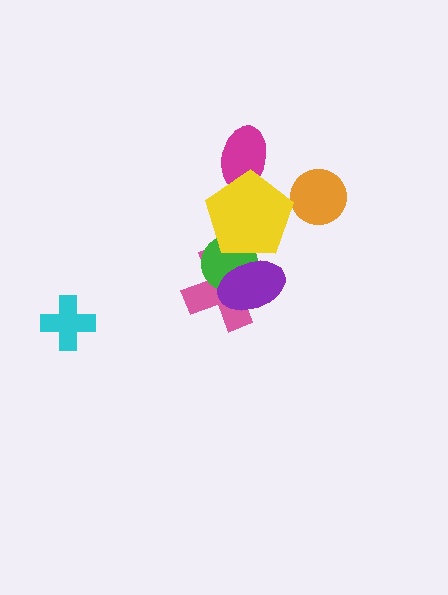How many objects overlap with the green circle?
3 objects overlap with the green circle.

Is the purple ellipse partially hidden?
Yes, it is partially covered by another shape.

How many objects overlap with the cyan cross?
0 objects overlap with the cyan cross.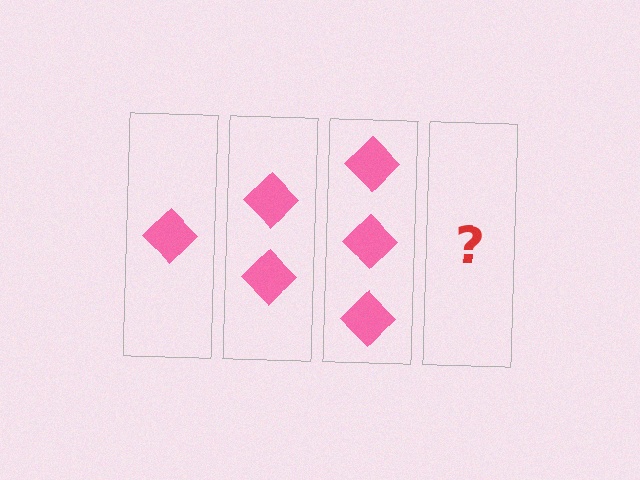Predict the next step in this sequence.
The next step is 4 diamonds.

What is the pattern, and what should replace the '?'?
The pattern is that each step adds one more diamond. The '?' should be 4 diamonds.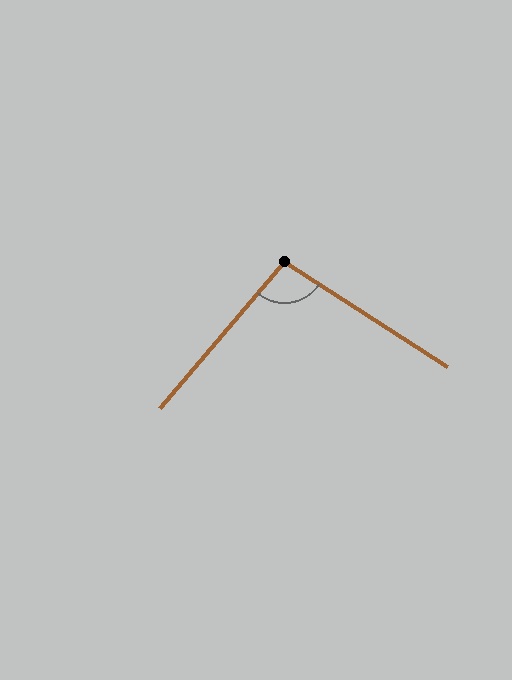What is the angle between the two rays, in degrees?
Approximately 98 degrees.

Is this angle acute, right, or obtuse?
It is obtuse.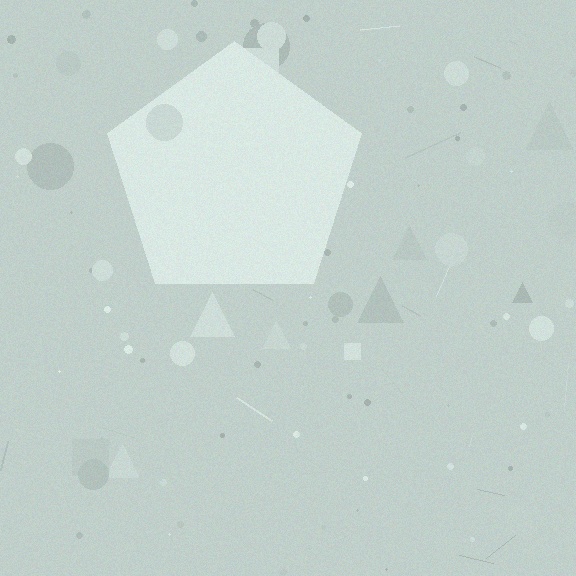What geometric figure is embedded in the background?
A pentagon is embedded in the background.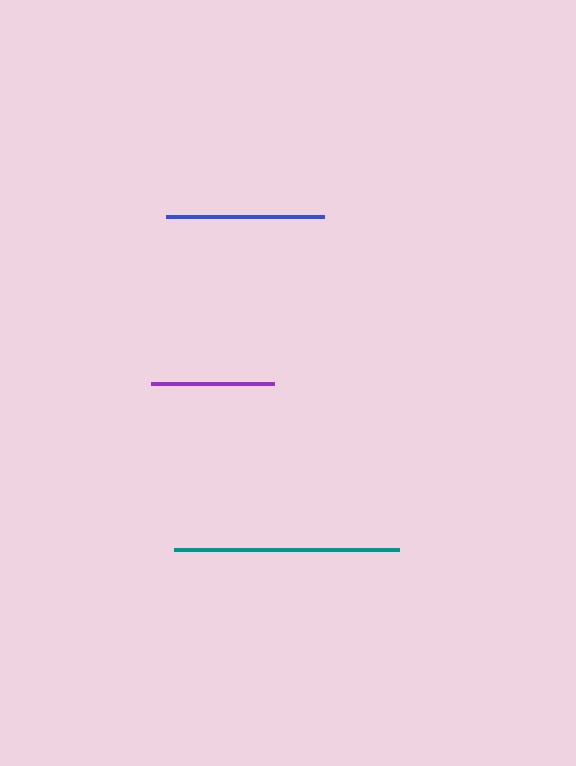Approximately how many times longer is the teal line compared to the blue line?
The teal line is approximately 1.4 times the length of the blue line.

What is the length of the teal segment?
The teal segment is approximately 225 pixels long.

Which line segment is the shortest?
The purple line is the shortest at approximately 123 pixels.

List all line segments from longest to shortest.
From longest to shortest: teal, blue, purple.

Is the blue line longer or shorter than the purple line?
The blue line is longer than the purple line.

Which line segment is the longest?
The teal line is the longest at approximately 225 pixels.